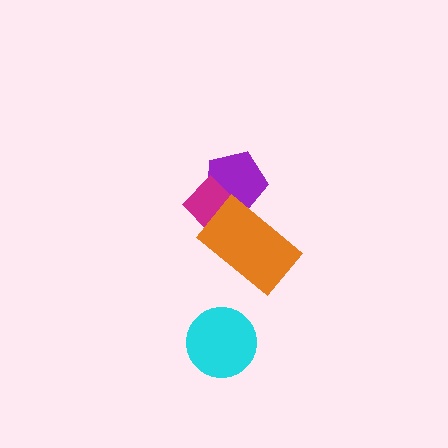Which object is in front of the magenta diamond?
The orange rectangle is in front of the magenta diamond.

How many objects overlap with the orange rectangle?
2 objects overlap with the orange rectangle.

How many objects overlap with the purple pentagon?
2 objects overlap with the purple pentagon.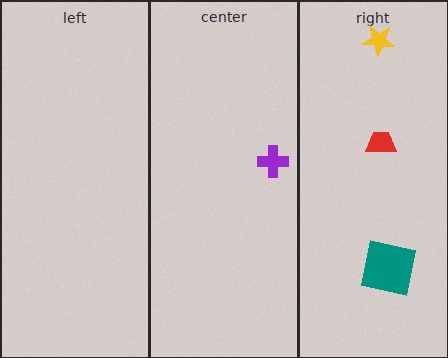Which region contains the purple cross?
The center region.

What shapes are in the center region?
The purple cross.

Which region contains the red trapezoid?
The right region.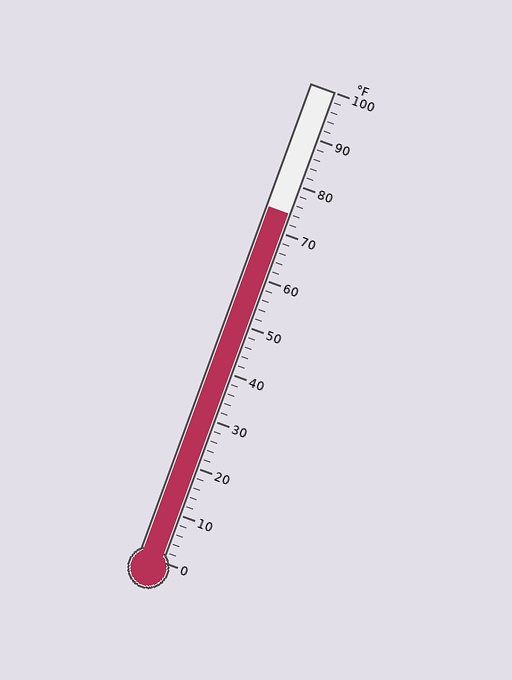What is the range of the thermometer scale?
The thermometer scale ranges from 0°F to 100°F.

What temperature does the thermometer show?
The thermometer shows approximately 74°F.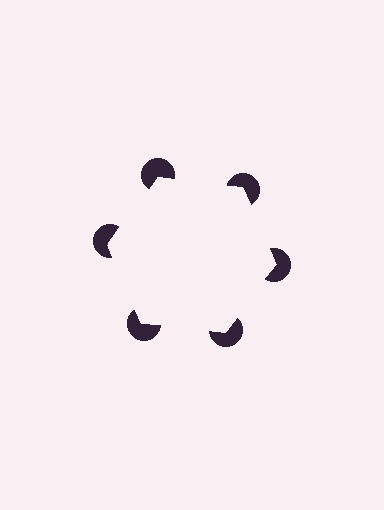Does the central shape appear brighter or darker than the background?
It typically appears slightly brighter than the background, even though no actual brightness change is drawn.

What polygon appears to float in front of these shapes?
An illusory hexagon — its edges are inferred from the aligned wedge cuts in the pac-man discs, not physically drawn.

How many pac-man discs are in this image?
There are 6 — one at each vertex of the illusory hexagon.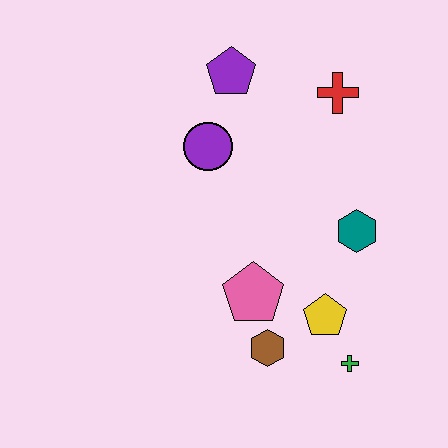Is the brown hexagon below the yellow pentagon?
Yes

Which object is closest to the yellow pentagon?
The green cross is closest to the yellow pentagon.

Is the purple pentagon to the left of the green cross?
Yes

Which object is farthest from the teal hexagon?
The purple pentagon is farthest from the teal hexagon.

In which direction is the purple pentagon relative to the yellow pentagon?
The purple pentagon is above the yellow pentagon.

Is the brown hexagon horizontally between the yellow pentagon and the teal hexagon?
No